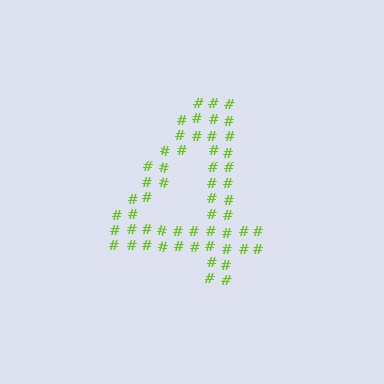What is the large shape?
The large shape is the digit 4.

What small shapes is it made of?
It is made of small hash symbols.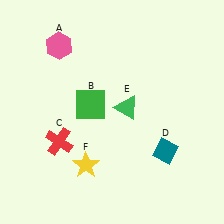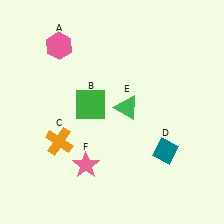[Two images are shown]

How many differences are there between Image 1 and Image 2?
There are 2 differences between the two images.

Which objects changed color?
C changed from red to orange. F changed from yellow to pink.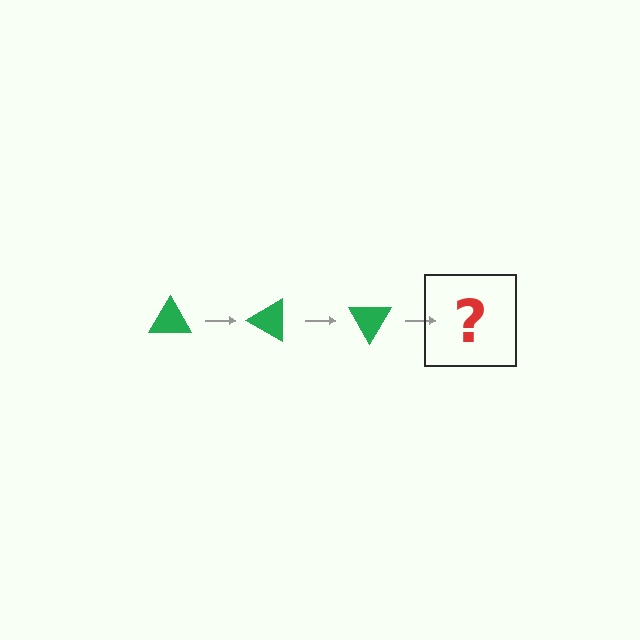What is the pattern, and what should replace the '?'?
The pattern is that the triangle rotates 30 degrees each step. The '?' should be a green triangle rotated 90 degrees.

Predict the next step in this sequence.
The next step is a green triangle rotated 90 degrees.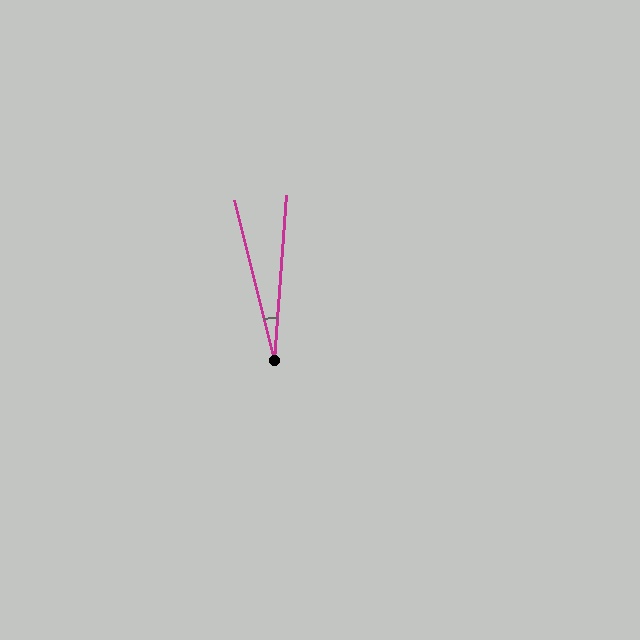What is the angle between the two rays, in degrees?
Approximately 18 degrees.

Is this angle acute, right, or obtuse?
It is acute.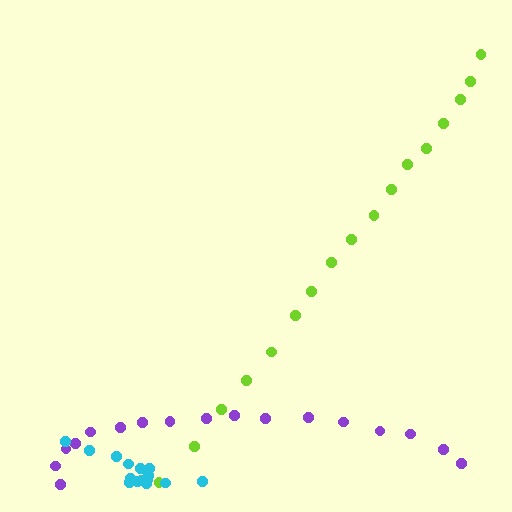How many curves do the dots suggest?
There are 3 distinct paths.